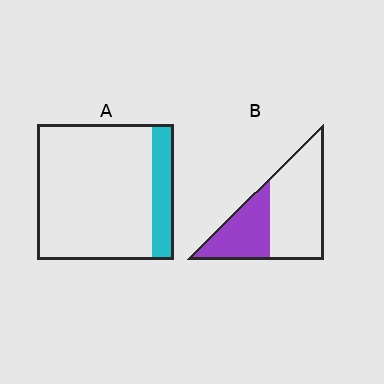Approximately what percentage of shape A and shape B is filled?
A is approximately 15% and B is approximately 35%.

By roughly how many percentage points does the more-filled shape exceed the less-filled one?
By roughly 20 percentage points (B over A).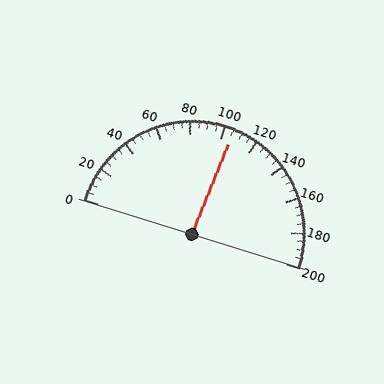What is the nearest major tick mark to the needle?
The nearest major tick mark is 100.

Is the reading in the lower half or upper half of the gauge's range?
The reading is in the upper half of the range (0 to 200).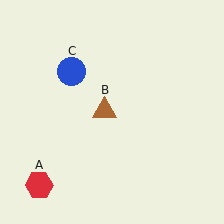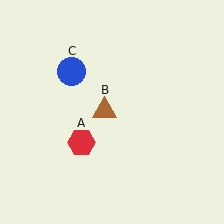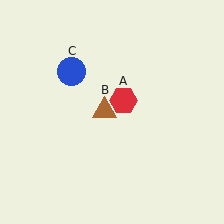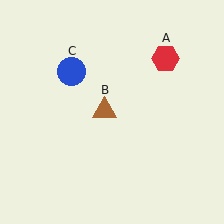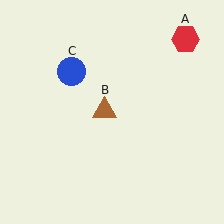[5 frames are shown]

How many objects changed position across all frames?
1 object changed position: red hexagon (object A).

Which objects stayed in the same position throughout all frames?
Brown triangle (object B) and blue circle (object C) remained stationary.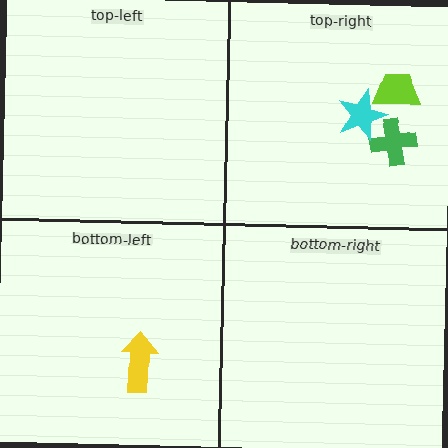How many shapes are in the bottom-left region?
1.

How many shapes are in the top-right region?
3.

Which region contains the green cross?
The top-right region.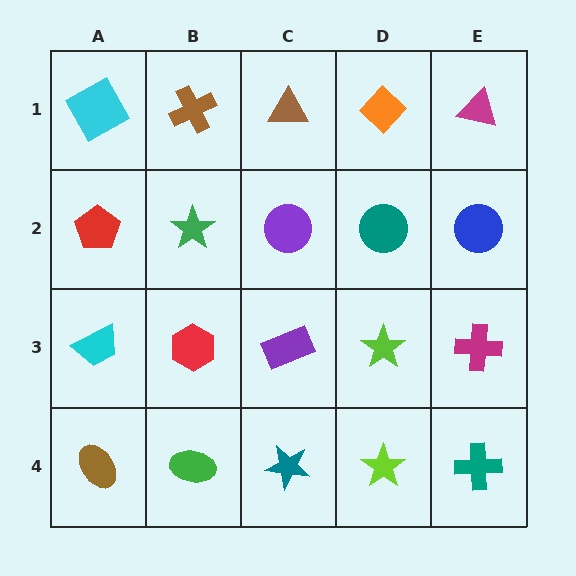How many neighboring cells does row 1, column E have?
2.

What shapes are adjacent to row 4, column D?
A lime star (row 3, column D), a teal star (row 4, column C), a teal cross (row 4, column E).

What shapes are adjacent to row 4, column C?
A purple rectangle (row 3, column C), a green ellipse (row 4, column B), a lime star (row 4, column D).